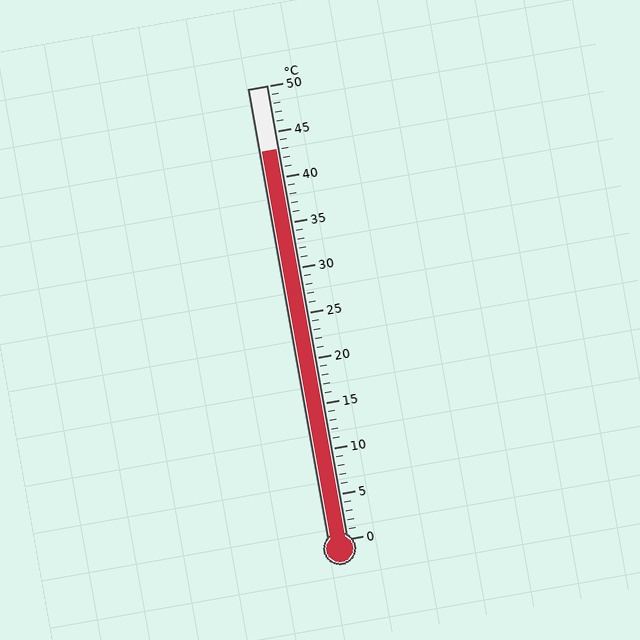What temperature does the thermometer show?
The thermometer shows approximately 43°C.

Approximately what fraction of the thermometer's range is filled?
The thermometer is filled to approximately 85% of its range.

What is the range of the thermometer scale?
The thermometer scale ranges from 0°C to 50°C.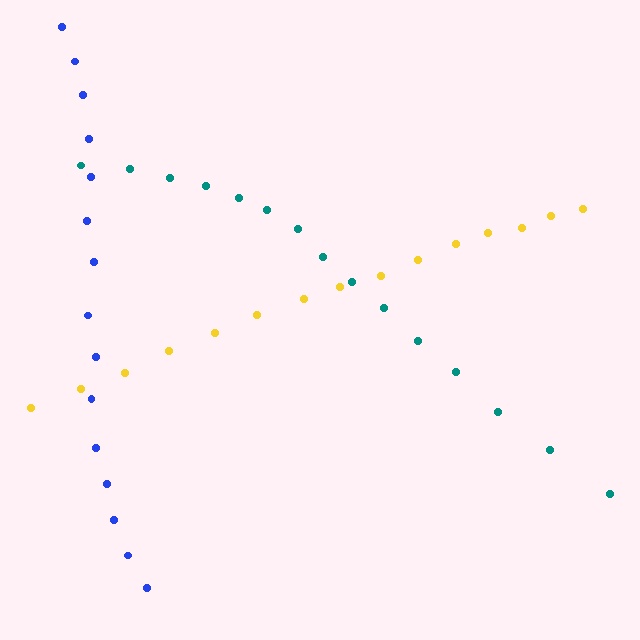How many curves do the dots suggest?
There are 3 distinct paths.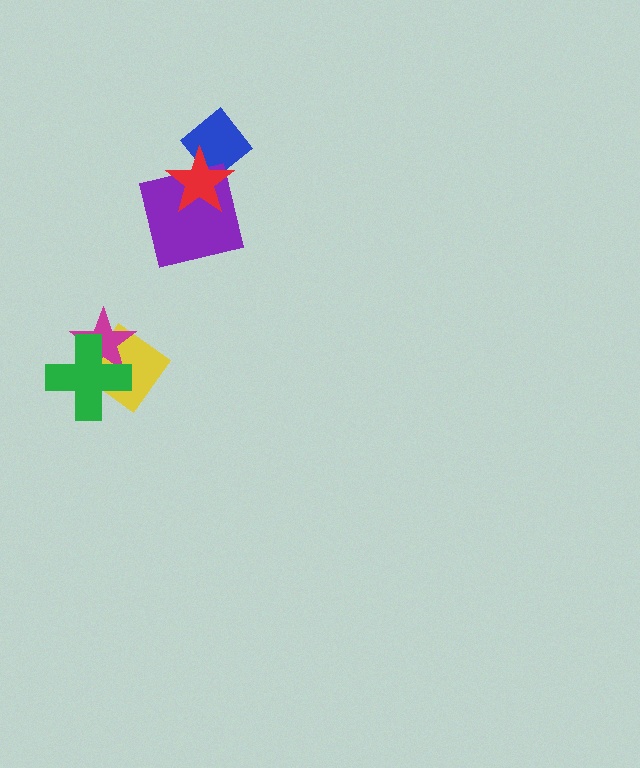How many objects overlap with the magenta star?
2 objects overlap with the magenta star.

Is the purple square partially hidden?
Yes, it is partially covered by another shape.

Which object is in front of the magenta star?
The green cross is in front of the magenta star.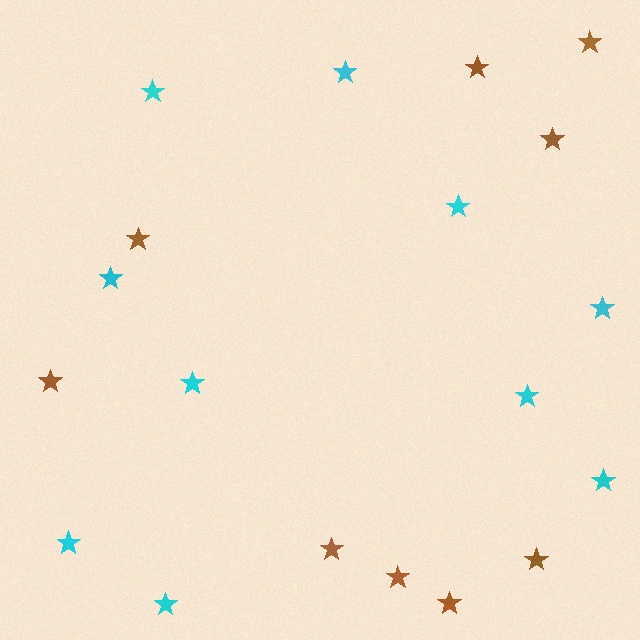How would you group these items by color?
There are 2 groups: one group of brown stars (9) and one group of cyan stars (10).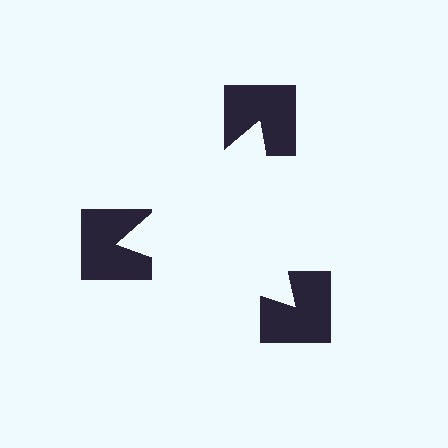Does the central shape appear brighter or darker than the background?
It typically appears slightly brighter than the background, even though no actual brightness change is drawn.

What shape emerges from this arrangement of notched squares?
An illusory triangle — its edges are inferred from the aligned wedge cuts in the notched squares, not physically drawn.